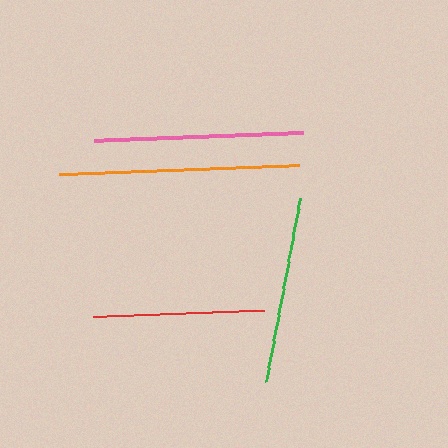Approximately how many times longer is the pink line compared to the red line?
The pink line is approximately 1.2 times the length of the red line.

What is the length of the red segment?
The red segment is approximately 170 pixels long.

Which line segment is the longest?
The orange line is the longest at approximately 240 pixels.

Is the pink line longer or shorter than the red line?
The pink line is longer than the red line.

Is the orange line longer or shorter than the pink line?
The orange line is longer than the pink line.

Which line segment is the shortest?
The red line is the shortest at approximately 170 pixels.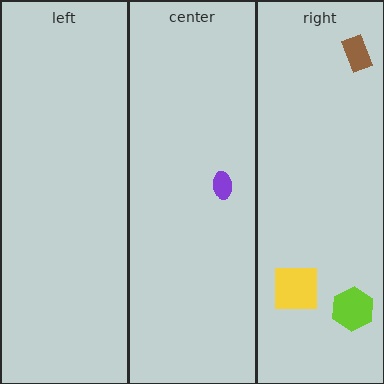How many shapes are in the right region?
3.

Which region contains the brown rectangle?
The right region.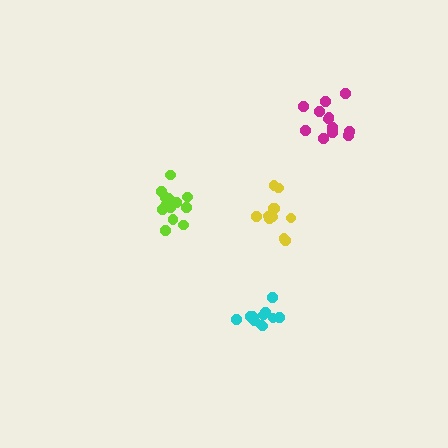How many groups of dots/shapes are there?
There are 4 groups.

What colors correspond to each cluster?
The clusters are colored: lime, yellow, cyan, magenta.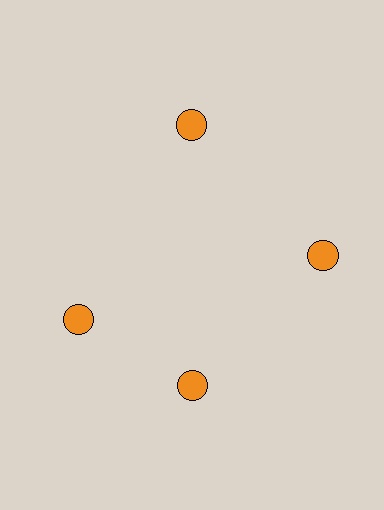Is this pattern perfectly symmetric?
No. The 4 orange circles are arranged in a ring, but one element near the 9 o'clock position is rotated out of alignment along the ring, breaking the 4-fold rotational symmetry.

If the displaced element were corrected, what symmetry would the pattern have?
It would have 4-fold rotational symmetry — the pattern would map onto itself every 90 degrees.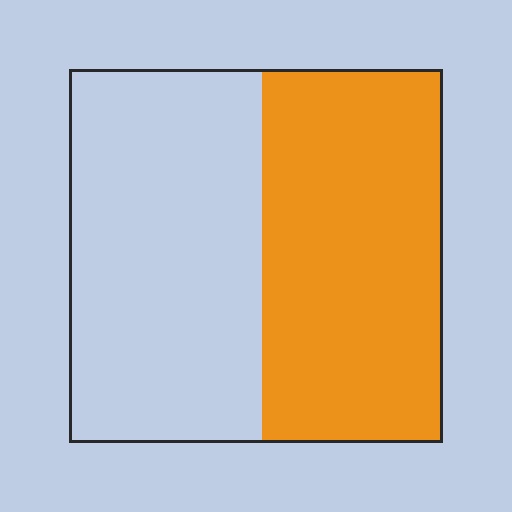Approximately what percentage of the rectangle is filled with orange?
Approximately 50%.